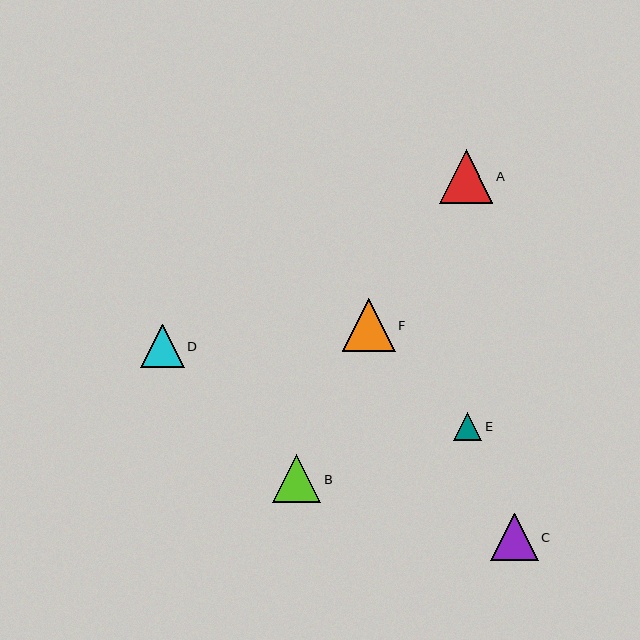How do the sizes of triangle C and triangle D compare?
Triangle C and triangle D are approximately the same size.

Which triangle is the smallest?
Triangle E is the smallest with a size of approximately 29 pixels.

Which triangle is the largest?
Triangle A is the largest with a size of approximately 54 pixels.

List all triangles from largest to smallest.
From largest to smallest: A, F, B, C, D, E.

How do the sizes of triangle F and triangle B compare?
Triangle F and triangle B are approximately the same size.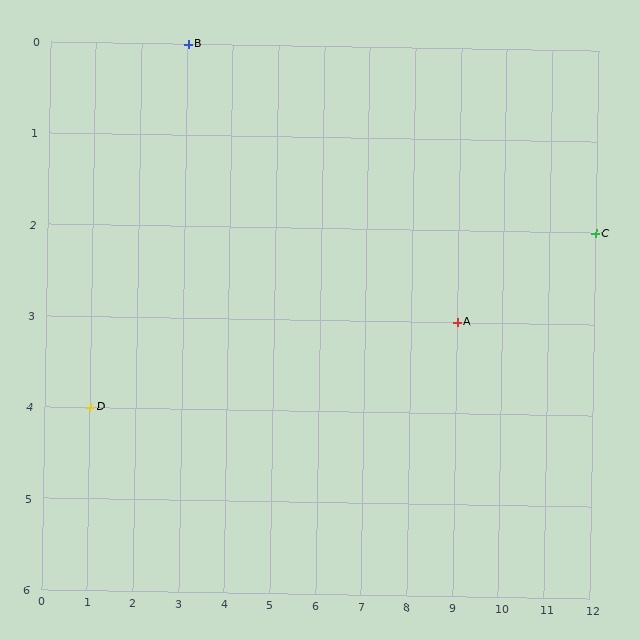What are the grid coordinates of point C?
Point C is at grid coordinates (12, 2).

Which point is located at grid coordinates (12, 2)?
Point C is at (12, 2).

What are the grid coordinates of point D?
Point D is at grid coordinates (1, 4).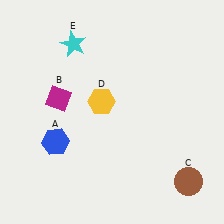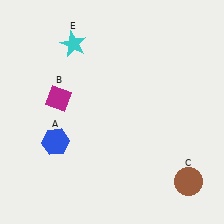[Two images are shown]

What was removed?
The yellow hexagon (D) was removed in Image 2.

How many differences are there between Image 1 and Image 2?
There is 1 difference between the two images.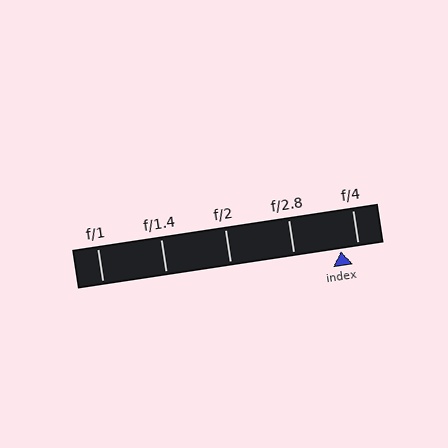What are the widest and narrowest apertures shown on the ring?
The widest aperture shown is f/1 and the narrowest is f/4.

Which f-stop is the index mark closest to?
The index mark is closest to f/4.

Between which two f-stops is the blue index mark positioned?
The index mark is between f/2.8 and f/4.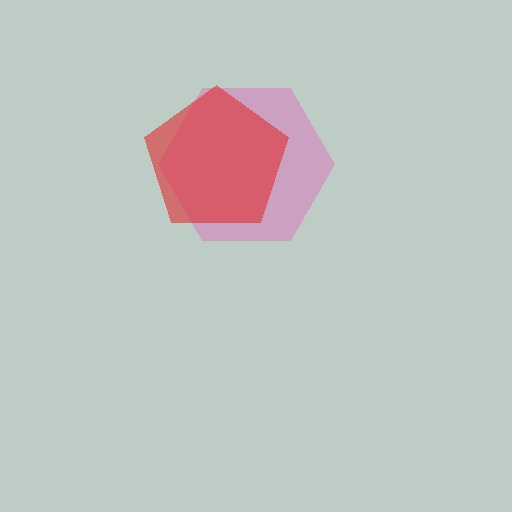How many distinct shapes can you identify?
There are 2 distinct shapes: a pink hexagon, a red pentagon.